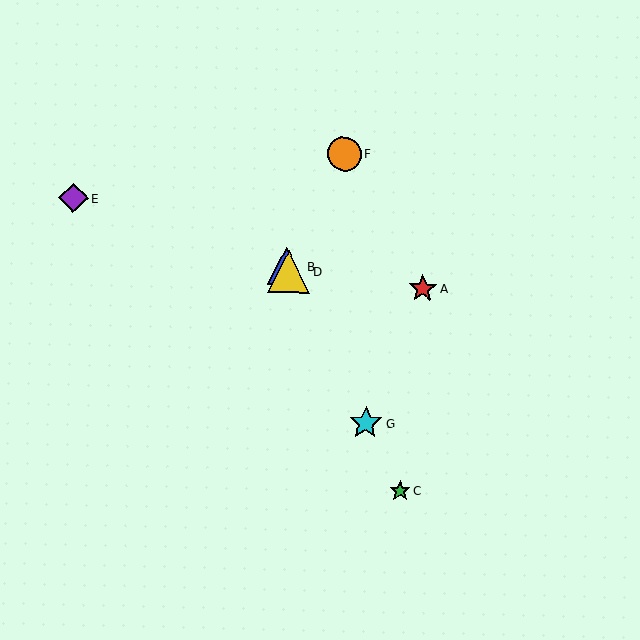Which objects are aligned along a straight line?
Objects B, C, D, G are aligned along a straight line.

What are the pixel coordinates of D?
Object D is at (289, 272).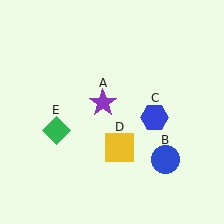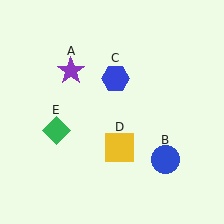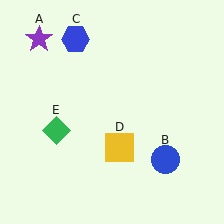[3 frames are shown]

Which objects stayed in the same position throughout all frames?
Blue circle (object B) and yellow square (object D) and green diamond (object E) remained stationary.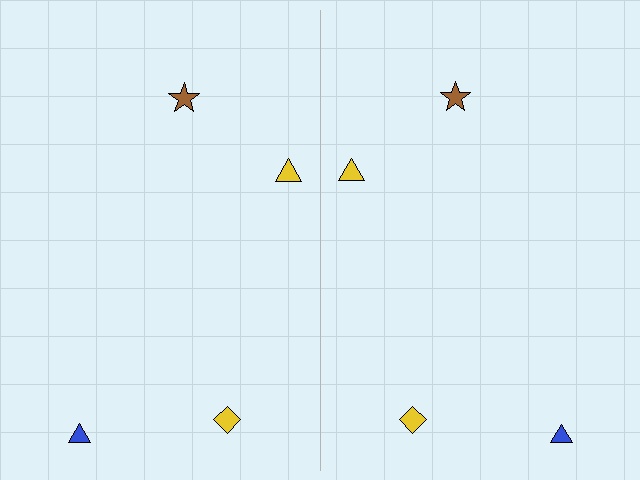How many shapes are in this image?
There are 8 shapes in this image.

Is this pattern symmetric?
Yes, this pattern has bilateral (reflection) symmetry.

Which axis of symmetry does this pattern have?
The pattern has a vertical axis of symmetry running through the center of the image.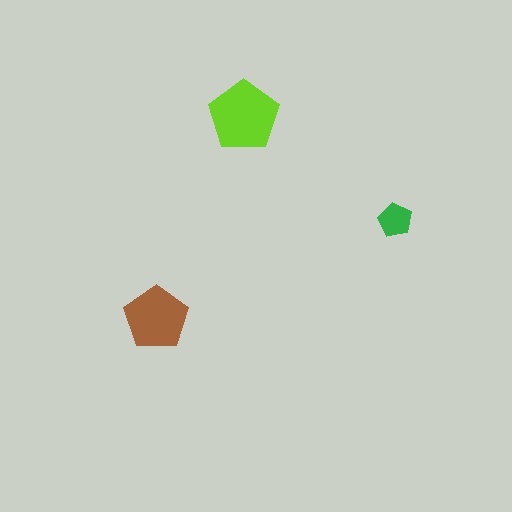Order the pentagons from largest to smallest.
the lime one, the brown one, the green one.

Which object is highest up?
The lime pentagon is topmost.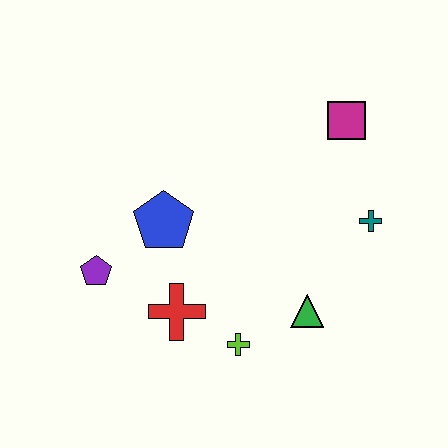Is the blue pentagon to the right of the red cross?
No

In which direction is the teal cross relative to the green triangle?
The teal cross is above the green triangle.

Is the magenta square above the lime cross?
Yes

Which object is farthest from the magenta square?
The purple pentagon is farthest from the magenta square.